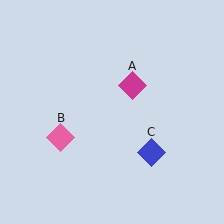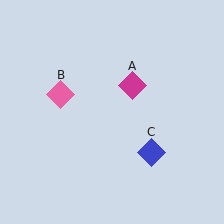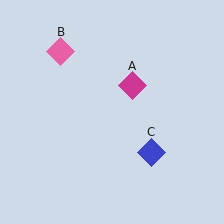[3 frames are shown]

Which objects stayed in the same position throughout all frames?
Magenta diamond (object A) and blue diamond (object C) remained stationary.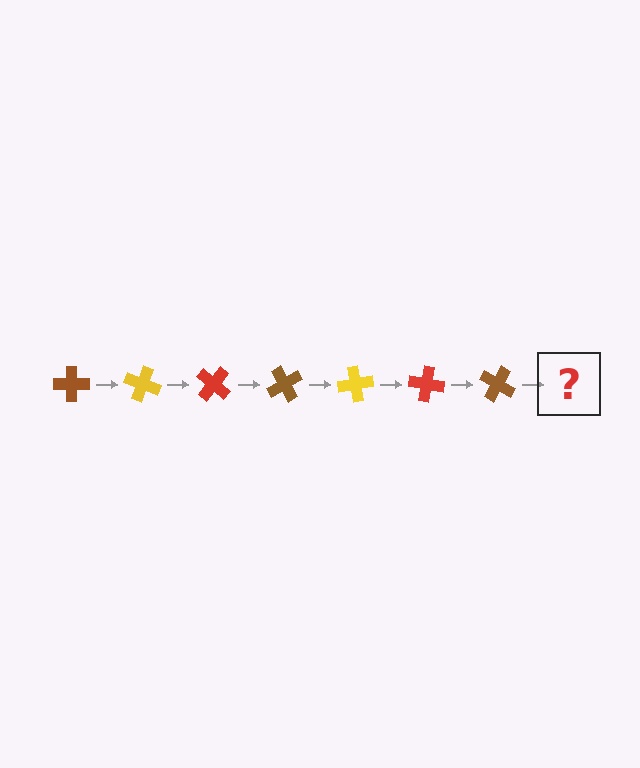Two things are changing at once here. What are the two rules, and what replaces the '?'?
The two rules are that it rotates 20 degrees each step and the color cycles through brown, yellow, and red. The '?' should be a yellow cross, rotated 140 degrees from the start.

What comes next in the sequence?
The next element should be a yellow cross, rotated 140 degrees from the start.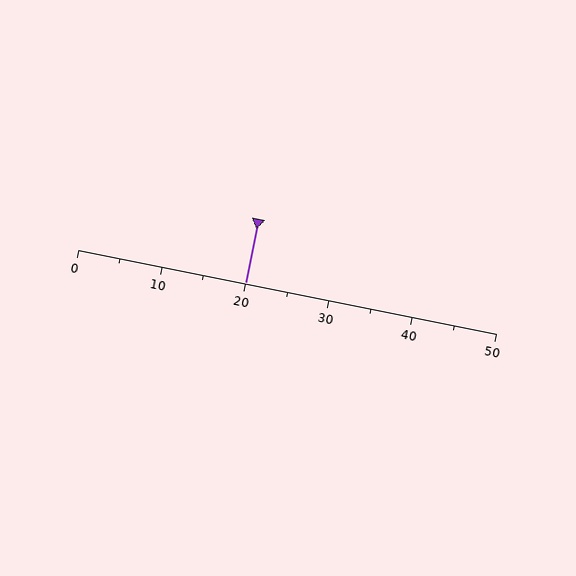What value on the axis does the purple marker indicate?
The marker indicates approximately 20.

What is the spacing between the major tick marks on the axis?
The major ticks are spaced 10 apart.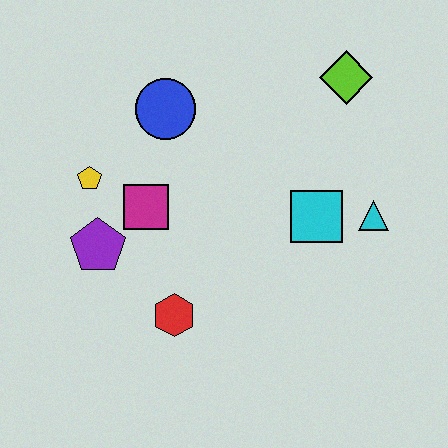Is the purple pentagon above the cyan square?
No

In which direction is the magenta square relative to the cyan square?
The magenta square is to the left of the cyan square.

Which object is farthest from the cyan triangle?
The yellow pentagon is farthest from the cyan triangle.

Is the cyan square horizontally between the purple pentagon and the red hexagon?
No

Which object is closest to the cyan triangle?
The cyan square is closest to the cyan triangle.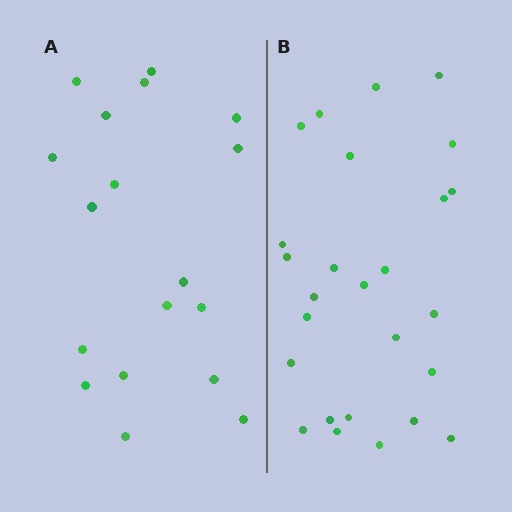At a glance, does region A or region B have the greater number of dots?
Region B (the right region) has more dots.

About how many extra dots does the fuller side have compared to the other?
Region B has roughly 8 or so more dots than region A.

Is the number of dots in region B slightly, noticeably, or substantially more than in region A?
Region B has noticeably more, but not dramatically so. The ratio is roughly 1.4 to 1.